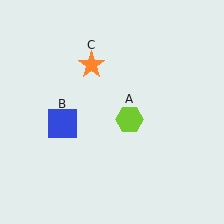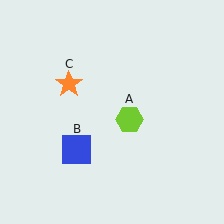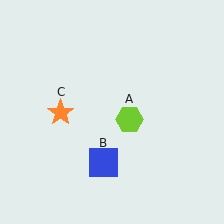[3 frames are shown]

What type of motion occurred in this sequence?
The blue square (object B), orange star (object C) rotated counterclockwise around the center of the scene.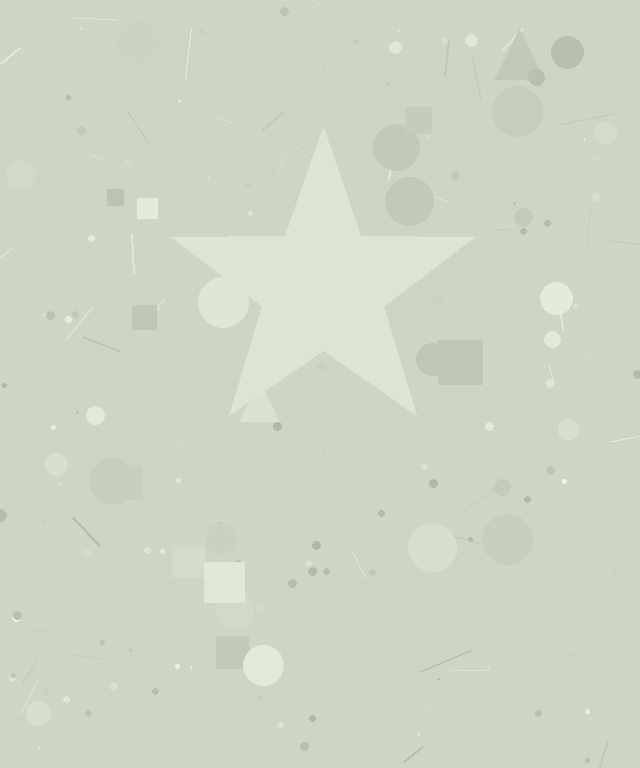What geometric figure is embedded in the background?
A star is embedded in the background.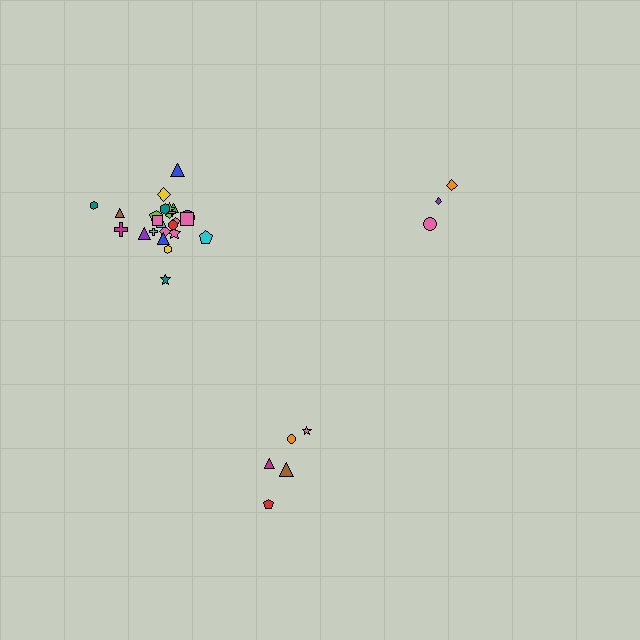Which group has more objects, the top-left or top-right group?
The top-left group.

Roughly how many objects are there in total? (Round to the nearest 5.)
Roughly 35 objects in total.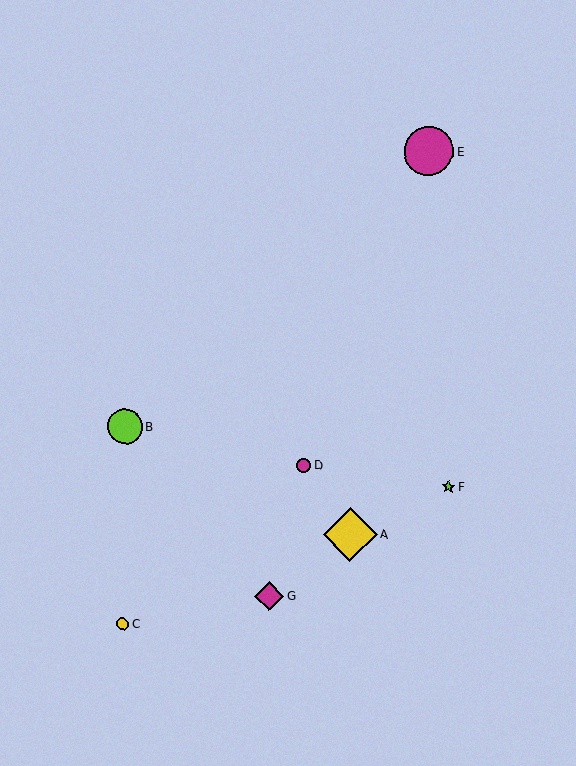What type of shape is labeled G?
Shape G is a magenta diamond.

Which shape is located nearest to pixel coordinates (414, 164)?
The magenta circle (labeled E) at (429, 151) is nearest to that location.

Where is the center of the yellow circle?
The center of the yellow circle is at (123, 624).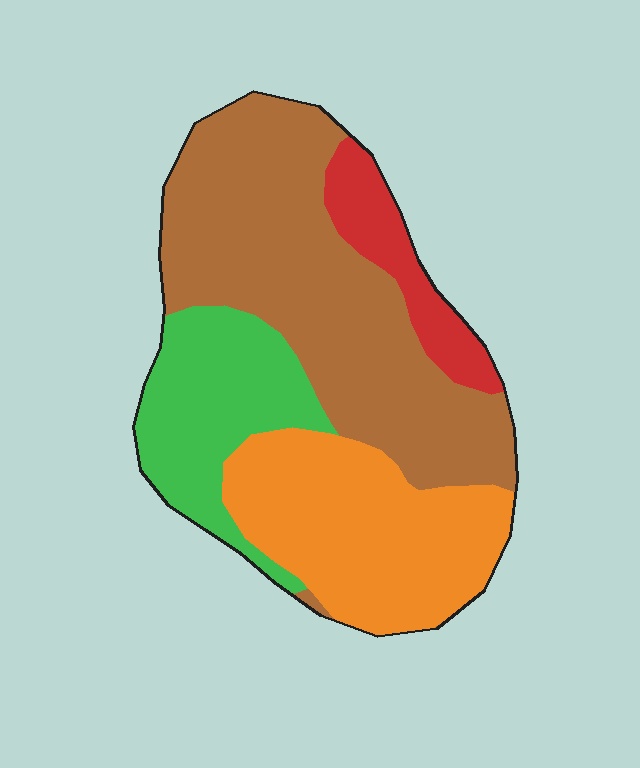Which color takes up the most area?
Brown, at roughly 45%.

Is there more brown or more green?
Brown.